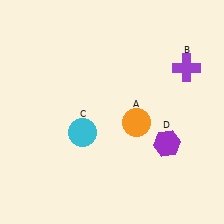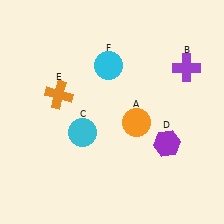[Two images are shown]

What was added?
An orange cross (E), a cyan circle (F) were added in Image 2.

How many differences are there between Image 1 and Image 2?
There are 2 differences between the two images.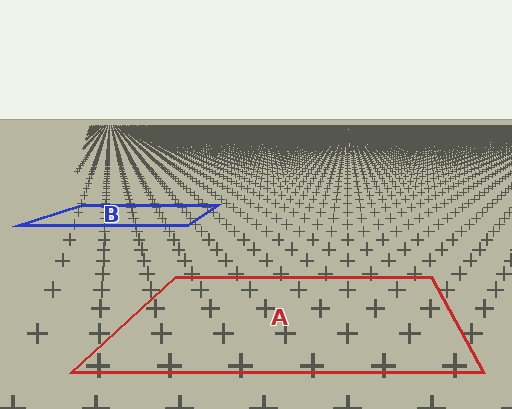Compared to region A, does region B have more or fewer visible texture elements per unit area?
Region B has more texture elements per unit area — they are packed more densely because it is farther away.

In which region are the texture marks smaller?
The texture marks are smaller in region B, because it is farther away.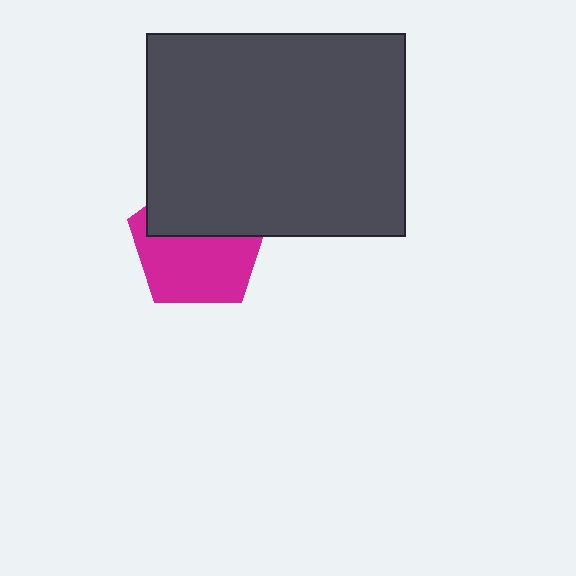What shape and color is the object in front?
The object in front is a dark gray rectangle.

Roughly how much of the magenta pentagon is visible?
About half of it is visible (roughly 57%).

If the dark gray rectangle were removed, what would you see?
You would see the complete magenta pentagon.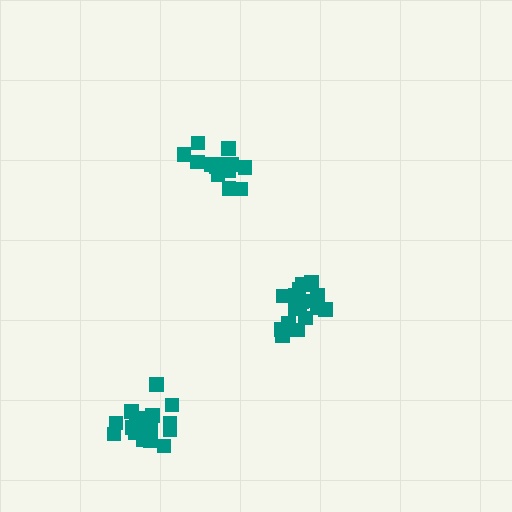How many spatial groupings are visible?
There are 3 spatial groupings.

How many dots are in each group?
Group 1: 19 dots, Group 2: 17 dots, Group 3: 18 dots (54 total).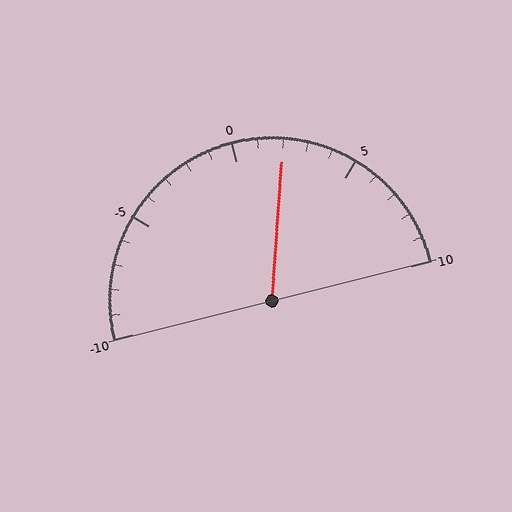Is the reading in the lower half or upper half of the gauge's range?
The reading is in the upper half of the range (-10 to 10).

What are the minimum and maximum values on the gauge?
The gauge ranges from -10 to 10.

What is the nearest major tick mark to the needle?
The nearest major tick mark is 0.